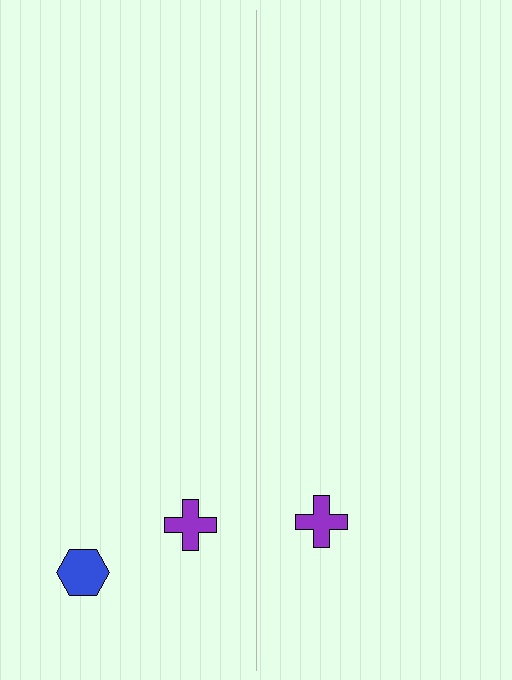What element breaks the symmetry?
A blue hexagon is missing from the right side.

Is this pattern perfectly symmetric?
No, the pattern is not perfectly symmetric. A blue hexagon is missing from the right side.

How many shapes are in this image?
There are 3 shapes in this image.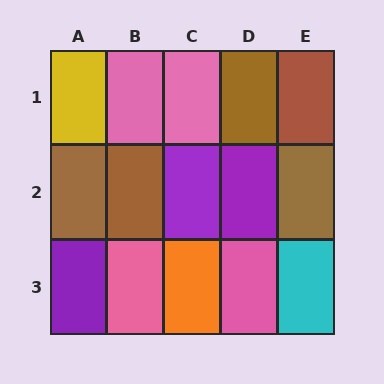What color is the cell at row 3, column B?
Pink.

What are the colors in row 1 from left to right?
Yellow, pink, pink, brown, brown.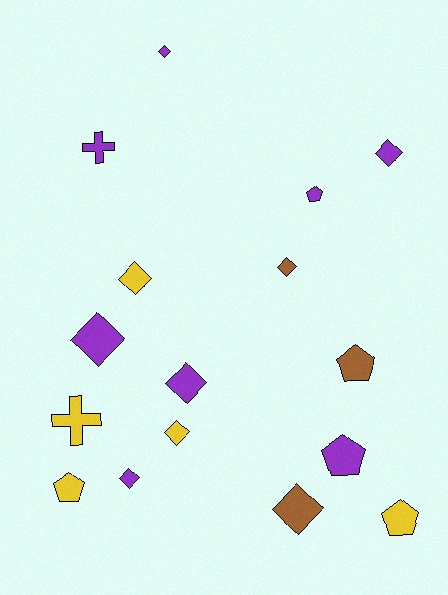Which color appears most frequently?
Purple, with 8 objects.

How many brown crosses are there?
There are no brown crosses.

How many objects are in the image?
There are 16 objects.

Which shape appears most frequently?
Diamond, with 9 objects.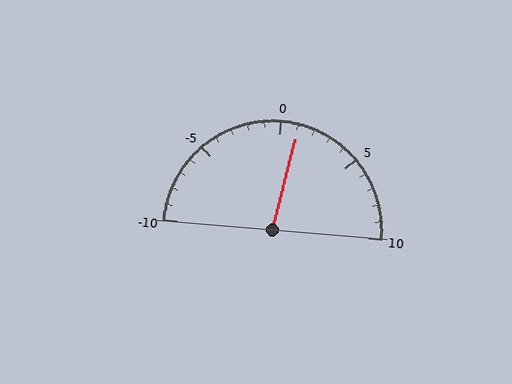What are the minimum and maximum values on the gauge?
The gauge ranges from -10 to 10.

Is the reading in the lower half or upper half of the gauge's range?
The reading is in the upper half of the range (-10 to 10).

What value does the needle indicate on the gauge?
The needle indicates approximately 1.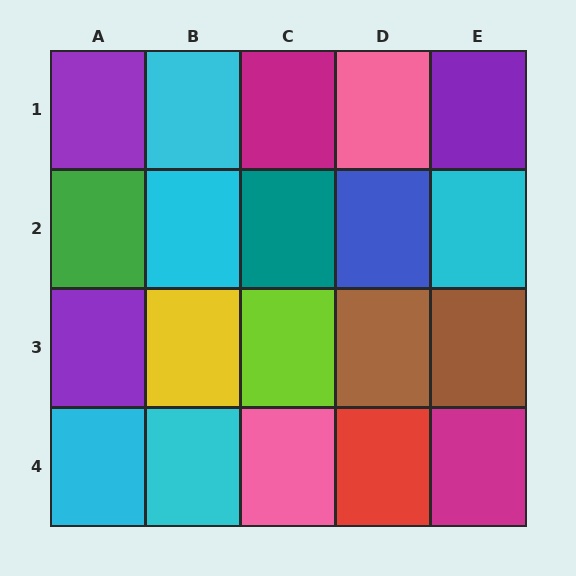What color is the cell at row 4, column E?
Magenta.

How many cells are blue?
1 cell is blue.